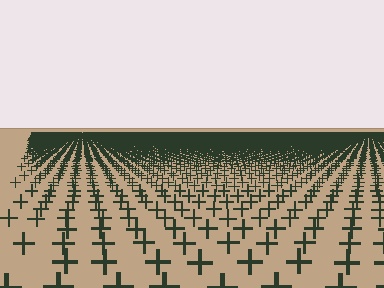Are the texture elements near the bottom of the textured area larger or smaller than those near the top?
Larger. Near the bottom, elements are closer to the viewer and appear at a bigger on-screen size.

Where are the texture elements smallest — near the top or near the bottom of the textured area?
Near the top.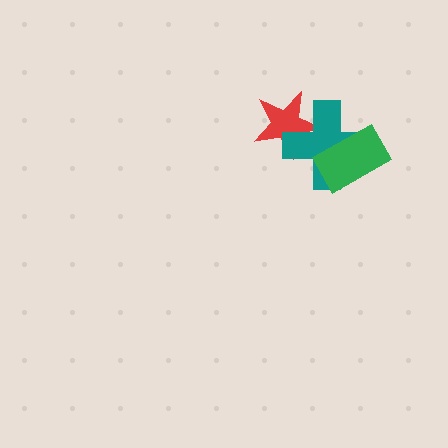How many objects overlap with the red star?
1 object overlaps with the red star.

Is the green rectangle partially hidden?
No, no other shape covers it.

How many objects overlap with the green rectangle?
1 object overlaps with the green rectangle.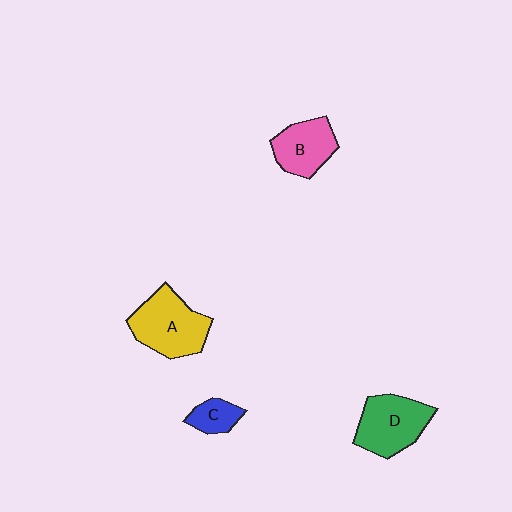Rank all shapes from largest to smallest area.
From largest to smallest: A (yellow), D (green), B (pink), C (blue).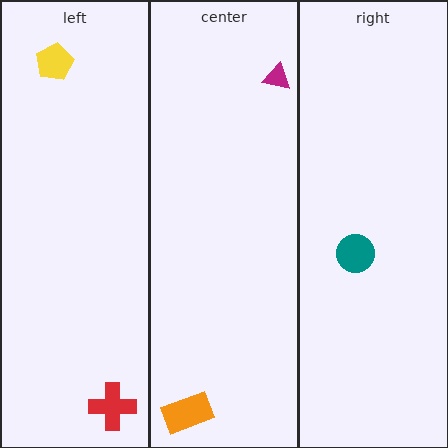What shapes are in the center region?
The magenta triangle, the orange rectangle.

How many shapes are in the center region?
2.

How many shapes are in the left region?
2.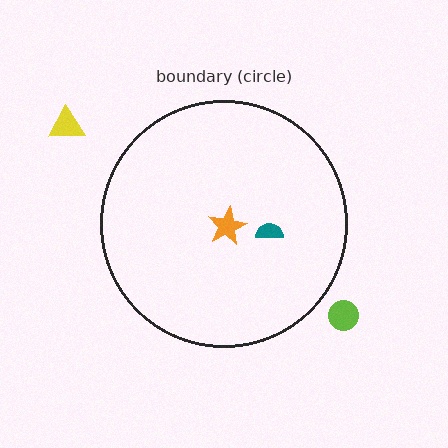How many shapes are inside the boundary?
2 inside, 2 outside.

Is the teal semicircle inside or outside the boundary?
Inside.